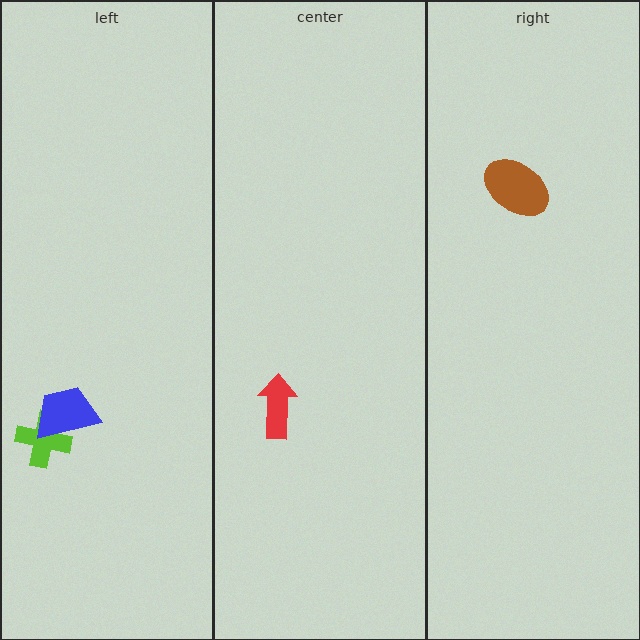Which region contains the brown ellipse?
The right region.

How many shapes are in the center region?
1.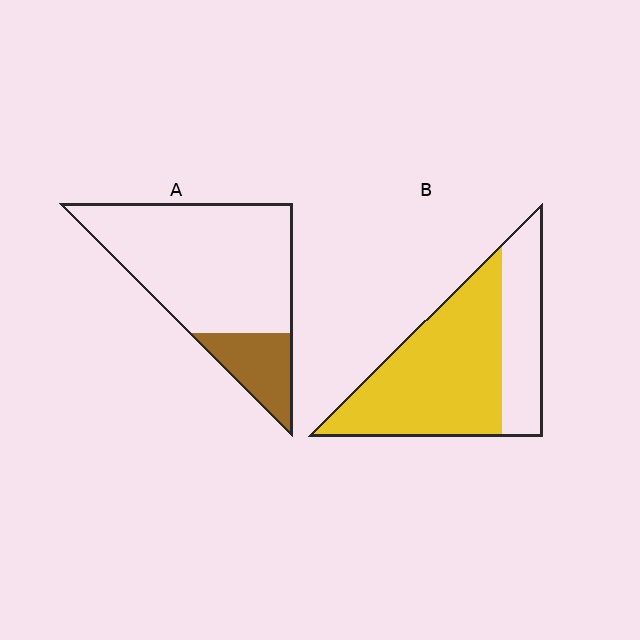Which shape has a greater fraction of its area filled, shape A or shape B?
Shape B.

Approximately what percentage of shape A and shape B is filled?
A is approximately 20% and B is approximately 70%.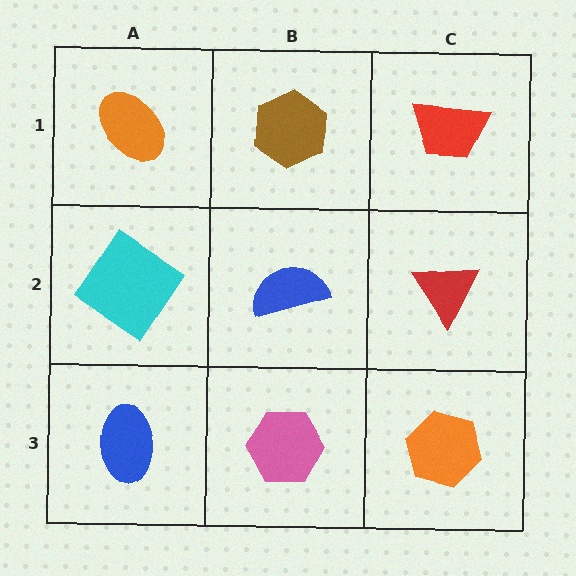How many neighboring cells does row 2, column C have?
3.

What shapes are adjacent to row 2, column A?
An orange ellipse (row 1, column A), a blue ellipse (row 3, column A), a blue semicircle (row 2, column B).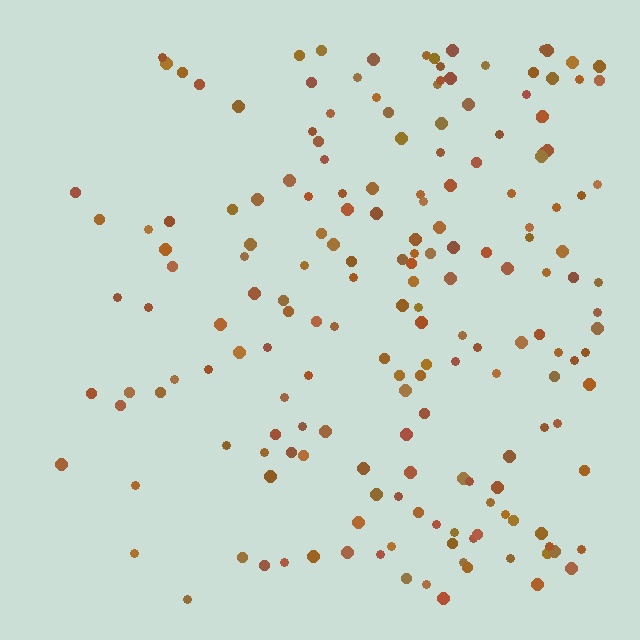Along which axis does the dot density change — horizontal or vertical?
Horizontal.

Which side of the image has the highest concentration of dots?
The right.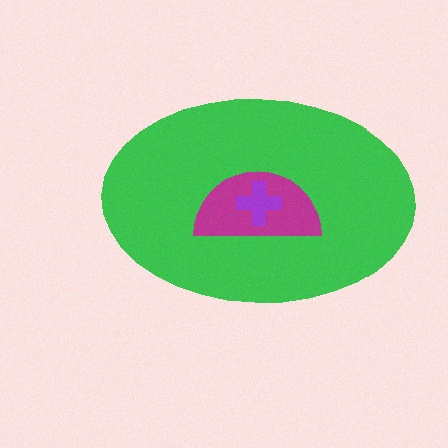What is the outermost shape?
The green ellipse.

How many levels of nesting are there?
3.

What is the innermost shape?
The purple cross.